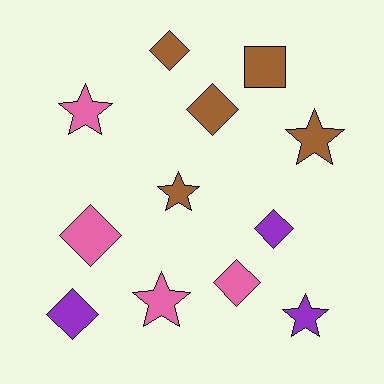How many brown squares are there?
There is 1 brown square.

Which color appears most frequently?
Brown, with 5 objects.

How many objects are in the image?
There are 12 objects.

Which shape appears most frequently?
Diamond, with 6 objects.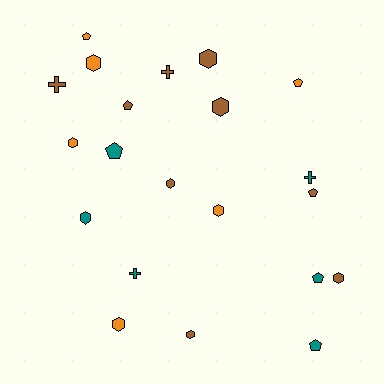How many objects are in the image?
There are 21 objects.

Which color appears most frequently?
Brown, with 9 objects.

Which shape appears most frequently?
Hexagon, with 10 objects.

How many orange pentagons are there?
There are 2 orange pentagons.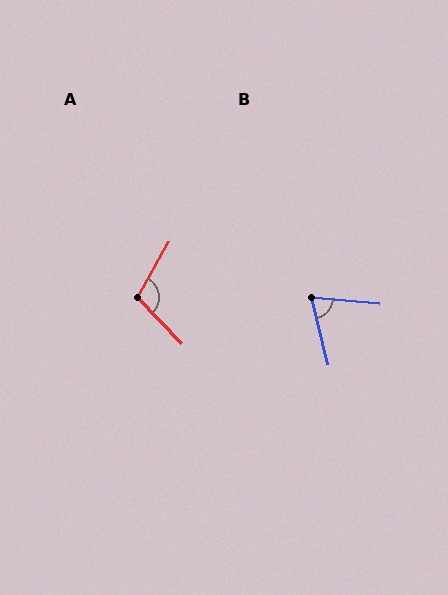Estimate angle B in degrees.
Approximately 72 degrees.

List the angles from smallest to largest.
B (72°), A (106°).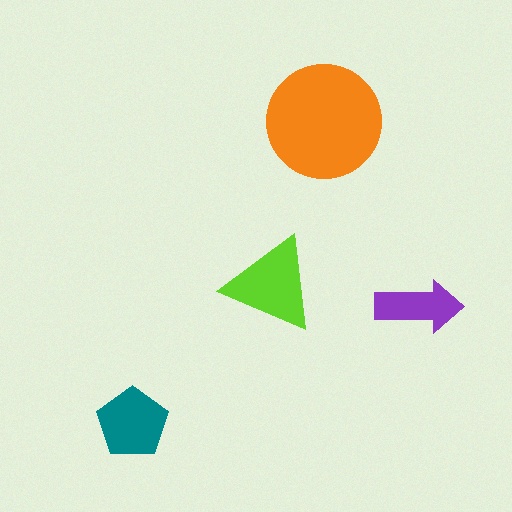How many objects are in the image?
There are 4 objects in the image.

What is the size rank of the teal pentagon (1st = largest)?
3rd.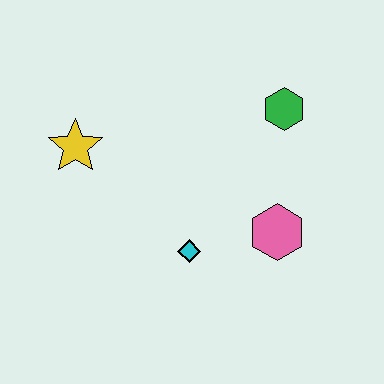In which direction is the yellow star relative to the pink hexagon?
The yellow star is to the left of the pink hexagon.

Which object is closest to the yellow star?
The cyan diamond is closest to the yellow star.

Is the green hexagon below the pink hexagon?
No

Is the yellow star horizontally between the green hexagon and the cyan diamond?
No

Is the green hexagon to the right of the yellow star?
Yes